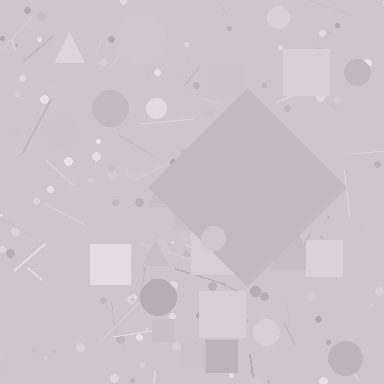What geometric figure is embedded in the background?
A diamond is embedded in the background.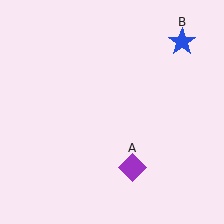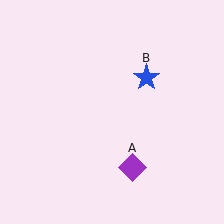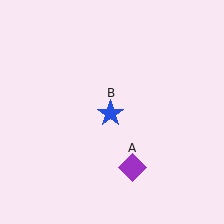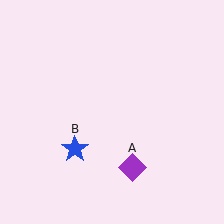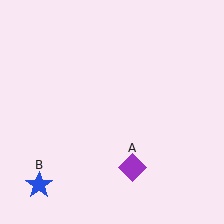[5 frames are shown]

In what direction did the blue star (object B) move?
The blue star (object B) moved down and to the left.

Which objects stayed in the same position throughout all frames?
Purple diamond (object A) remained stationary.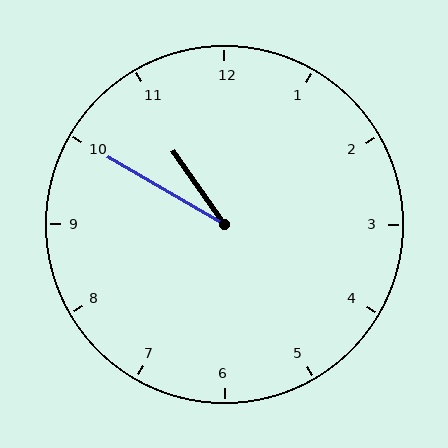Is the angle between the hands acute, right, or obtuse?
It is acute.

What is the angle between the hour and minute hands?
Approximately 25 degrees.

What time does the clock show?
10:50.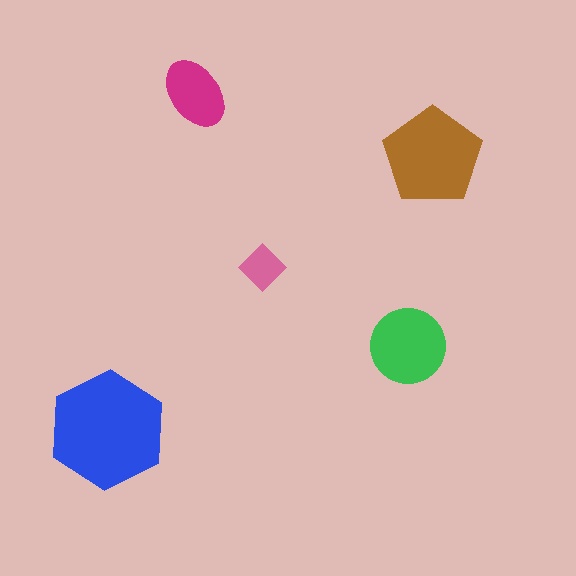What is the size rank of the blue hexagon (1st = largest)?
1st.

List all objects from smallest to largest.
The pink diamond, the magenta ellipse, the green circle, the brown pentagon, the blue hexagon.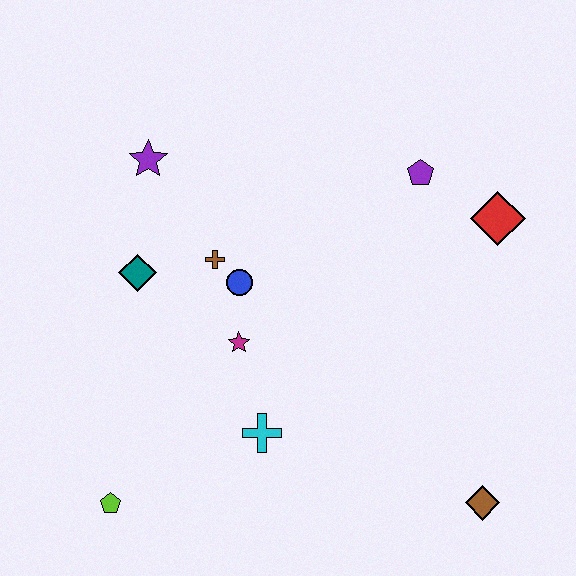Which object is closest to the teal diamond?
The brown cross is closest to the teal diamond.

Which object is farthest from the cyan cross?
The red diamond is farthest from the cyan cross.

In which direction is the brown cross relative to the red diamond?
The brown cross is to the left of the red diamond.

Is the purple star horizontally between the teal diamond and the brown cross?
Yes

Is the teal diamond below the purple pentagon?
Yes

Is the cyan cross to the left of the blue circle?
No